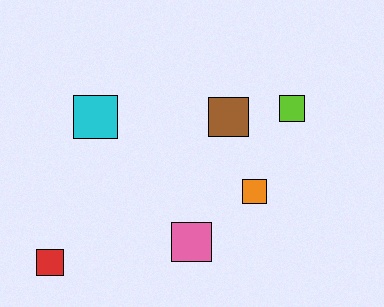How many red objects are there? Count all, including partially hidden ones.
There is 1 red object.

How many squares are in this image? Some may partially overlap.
There are 6 squares.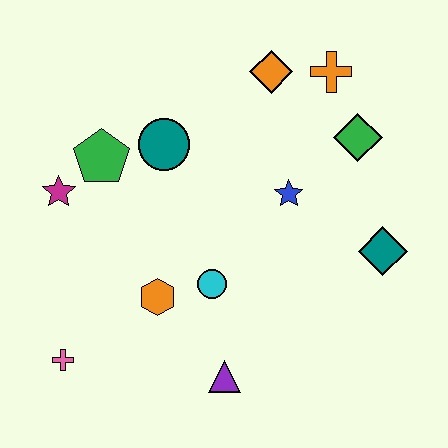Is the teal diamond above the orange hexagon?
Yes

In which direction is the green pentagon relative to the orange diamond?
The green pentagon is to the left of the orange diamond.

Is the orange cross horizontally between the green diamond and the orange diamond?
Yes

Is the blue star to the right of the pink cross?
Yes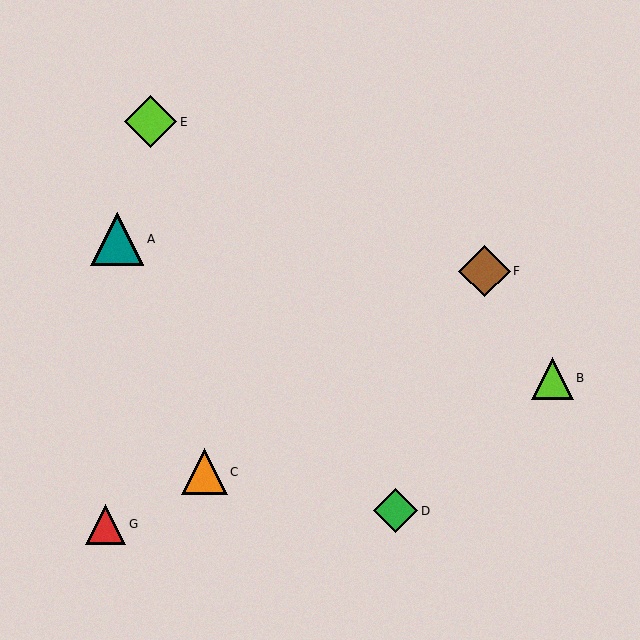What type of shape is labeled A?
Shape A is a teal triangle.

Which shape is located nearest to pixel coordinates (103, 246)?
The teal triangle (labeled A) at (117, 239) is nearest to that location.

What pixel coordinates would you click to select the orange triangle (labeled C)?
Click at (204, 472) to select the orange triangle C.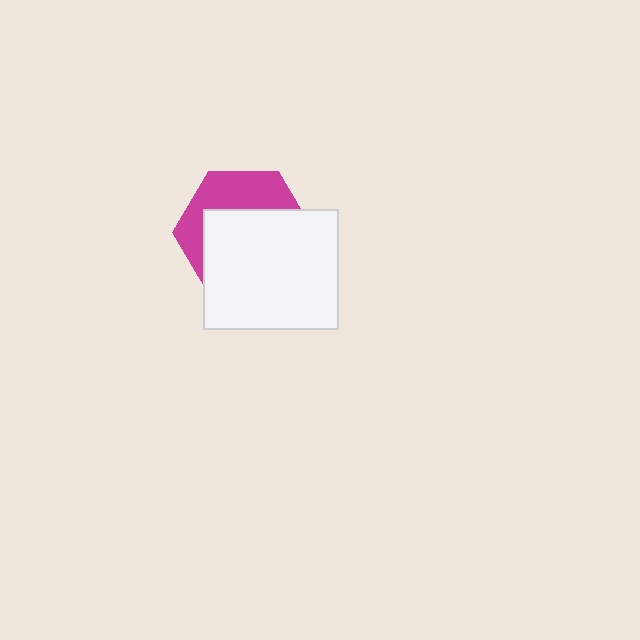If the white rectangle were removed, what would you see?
You would see the complete magenta hexagon.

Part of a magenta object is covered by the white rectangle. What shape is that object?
It is a hexagon.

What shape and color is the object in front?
The object in front is a white rectangle.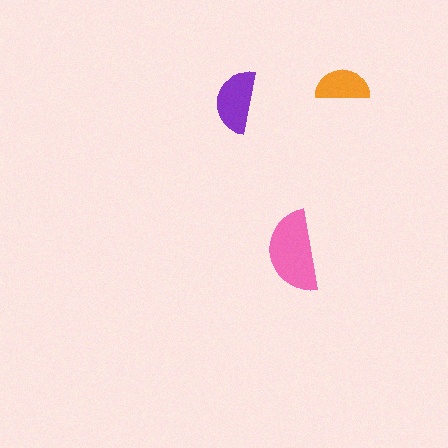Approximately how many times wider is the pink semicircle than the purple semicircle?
About 1.5 times wider.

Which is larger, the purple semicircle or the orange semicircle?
The purple one.